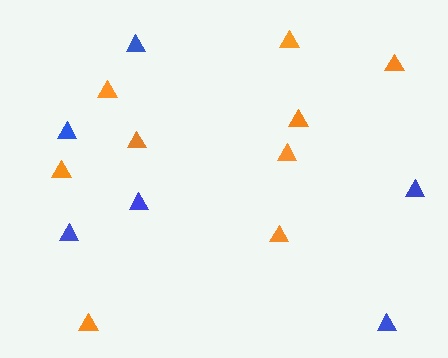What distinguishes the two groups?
There are 2 groups: one group of orange triangles (9) and one group of blue triangles (6).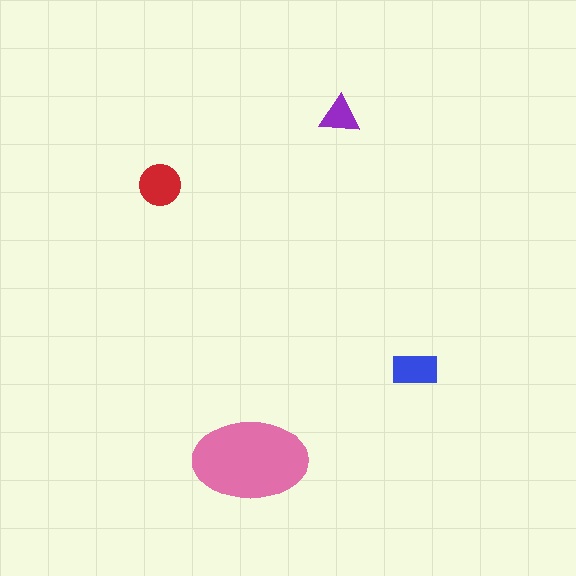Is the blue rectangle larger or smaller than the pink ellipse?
Smaller.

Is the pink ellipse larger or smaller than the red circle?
Larger.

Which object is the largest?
The pink ellipse.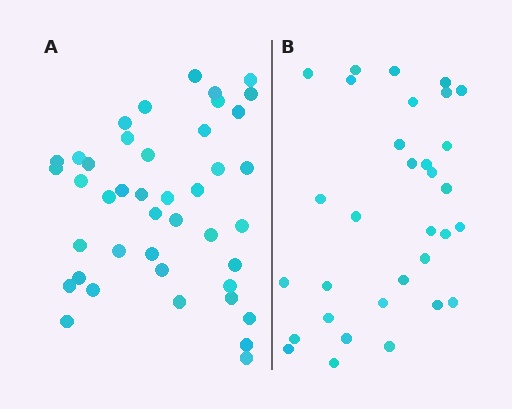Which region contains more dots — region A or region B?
Region A (the left region) has more dots.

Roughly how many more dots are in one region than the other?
Region A has roughly 10 or so more dots than region B.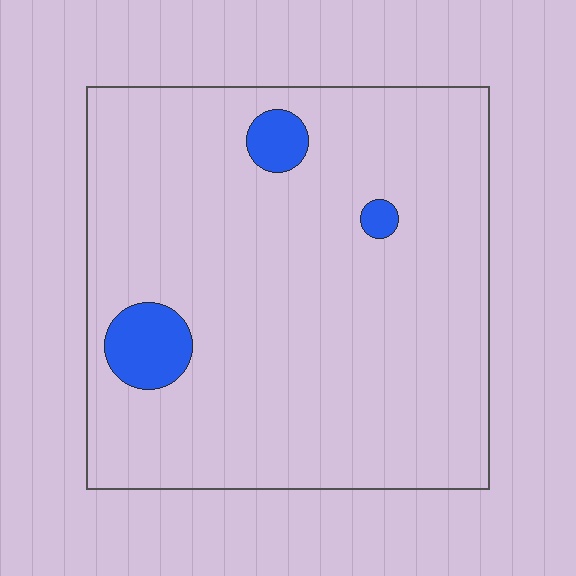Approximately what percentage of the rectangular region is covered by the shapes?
Approximately 5%.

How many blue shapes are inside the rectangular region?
3.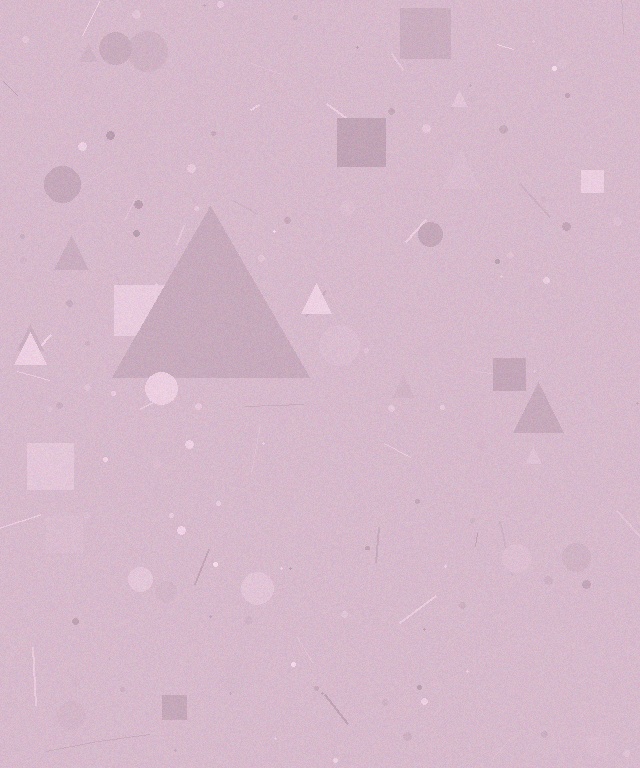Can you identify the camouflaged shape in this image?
The camouflaged shape is a triangle.